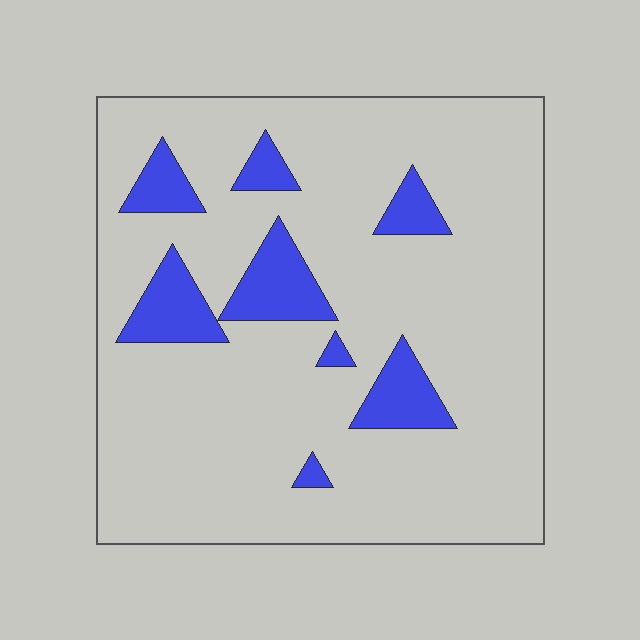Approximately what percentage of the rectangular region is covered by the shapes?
Approximately 15%.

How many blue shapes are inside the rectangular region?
8.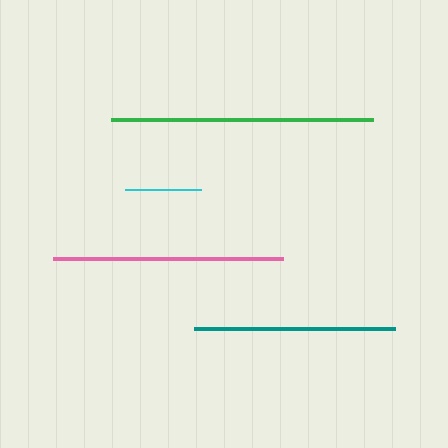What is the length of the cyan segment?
The cyan segment is approximately 76 pixels long.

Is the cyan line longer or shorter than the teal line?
The teal line is longer than the cyan line.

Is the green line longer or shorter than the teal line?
The green line is longer than the teal line.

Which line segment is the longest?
The green line is the longest at approximately 262 pixels.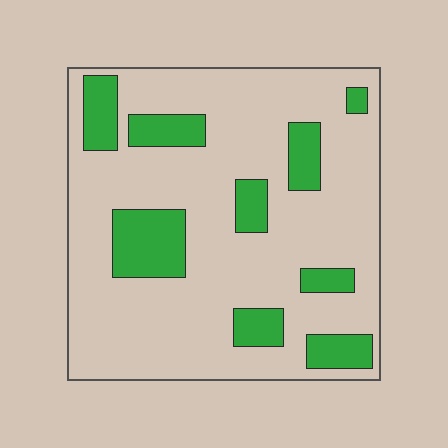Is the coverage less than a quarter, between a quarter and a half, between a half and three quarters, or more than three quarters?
Less than a quarter.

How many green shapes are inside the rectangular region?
9.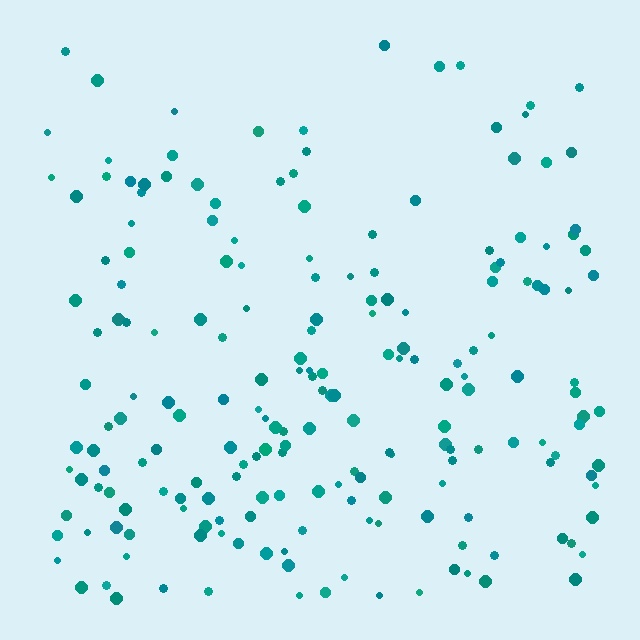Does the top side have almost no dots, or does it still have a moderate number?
Still a moderate number, just noticeably fewer than the bottom.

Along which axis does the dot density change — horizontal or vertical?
Vertical.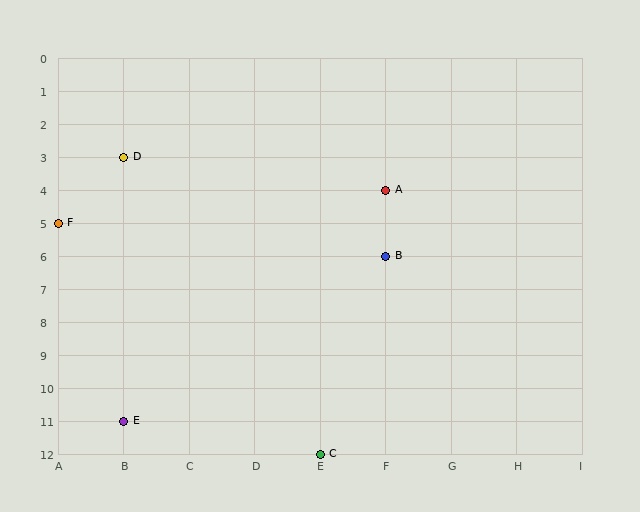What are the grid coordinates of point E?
Point E is at grid coordinates (B, 11).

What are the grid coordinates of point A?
Point A is at grid coordinates (F, 4).